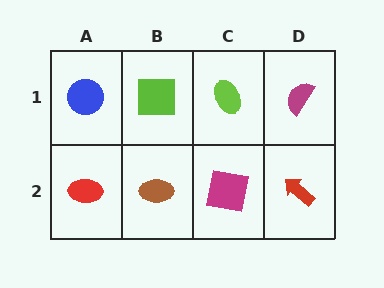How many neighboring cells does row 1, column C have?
3.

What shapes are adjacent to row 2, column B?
A lime square (row 1, column B), a red ellipse (row 2, column A), a magenta square (row 2, column C).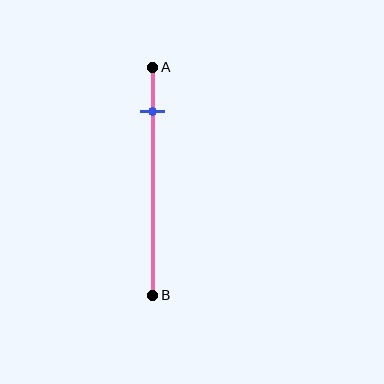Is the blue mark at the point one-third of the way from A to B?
No, the mark is at about 20% from A, not at the 33% one-third point.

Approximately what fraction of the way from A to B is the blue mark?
The blue mark is approximately 20% of the way from A to B.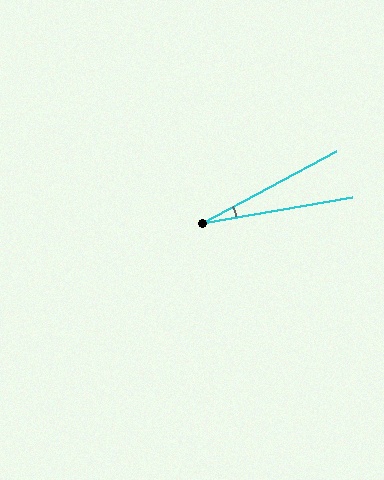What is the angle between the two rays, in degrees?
Approximately 19 degrees.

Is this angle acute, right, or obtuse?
It is acute.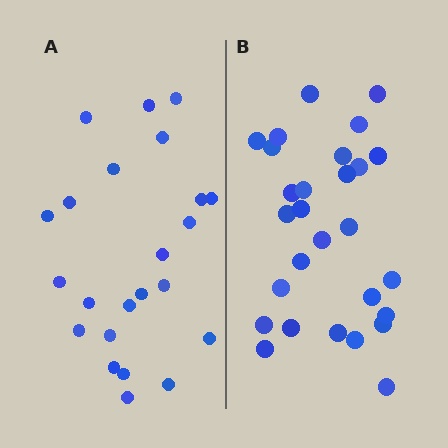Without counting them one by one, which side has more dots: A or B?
Region B (the right region) has more dots.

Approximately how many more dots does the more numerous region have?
Region B has about 5 more dots than region A.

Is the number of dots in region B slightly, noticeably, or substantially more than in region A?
Region B has only slightly more — the two regions are fairly close. The ratio is roughly 1.2 to 1.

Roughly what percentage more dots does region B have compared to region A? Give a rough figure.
About 20% more.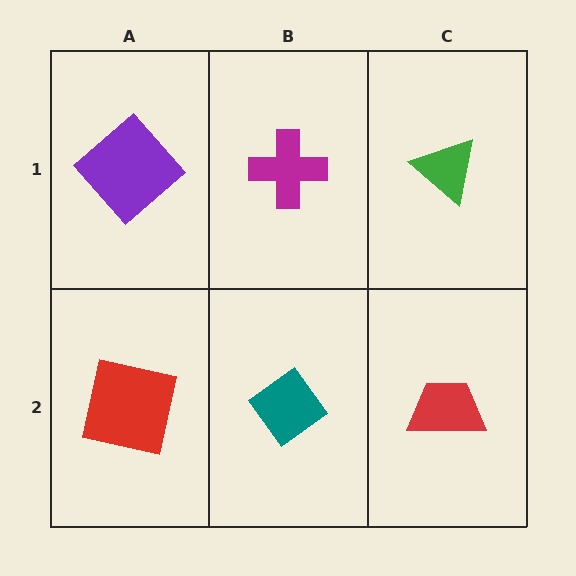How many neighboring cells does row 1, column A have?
2.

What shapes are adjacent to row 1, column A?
A red square (row 2, column A), a magenta cross (row 1, column B).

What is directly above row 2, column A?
A purple diamond.